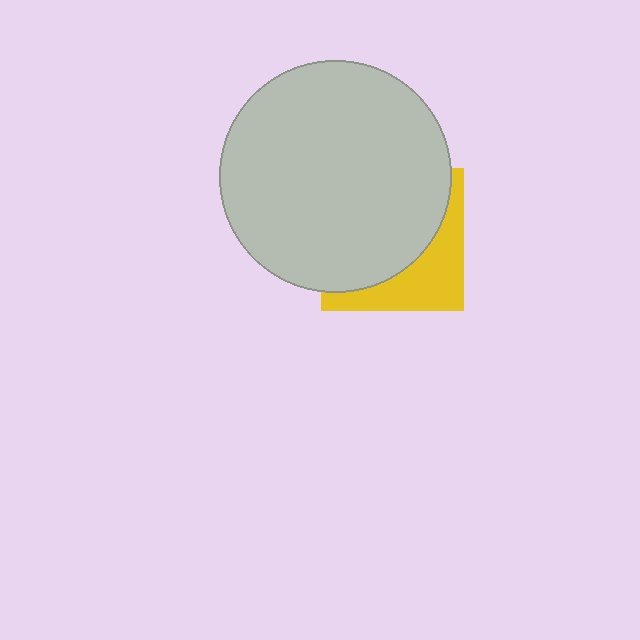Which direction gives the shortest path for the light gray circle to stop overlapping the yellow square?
Moving toward the upper-left gives the shortest separation.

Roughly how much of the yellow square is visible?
A small part of it is visible (roughly 34%).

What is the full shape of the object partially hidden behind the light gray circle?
The partially hidden object is a yellow square.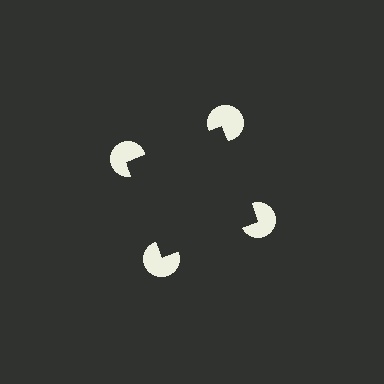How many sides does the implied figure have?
4 sides.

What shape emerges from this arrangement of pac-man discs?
An illusory square — its edges are inferred from the aligned wedge cuts in the pac-man discs, not physically drawn.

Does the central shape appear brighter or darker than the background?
It typically appears slightly darker than the background, even though no actual brightness change is drawn.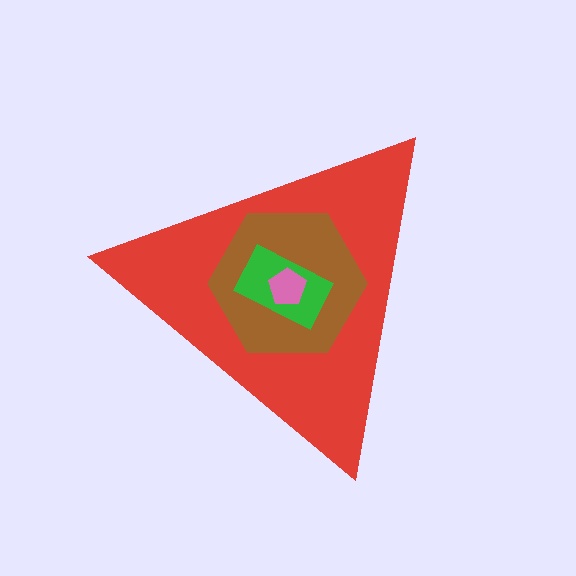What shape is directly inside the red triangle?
The brown hexagon.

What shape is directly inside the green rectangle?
The pink pentagon.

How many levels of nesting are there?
4.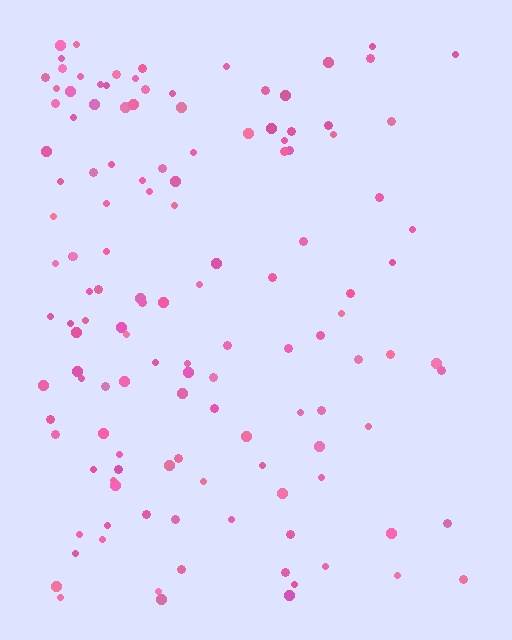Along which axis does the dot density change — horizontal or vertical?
Horizontal.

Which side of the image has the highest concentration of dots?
The left.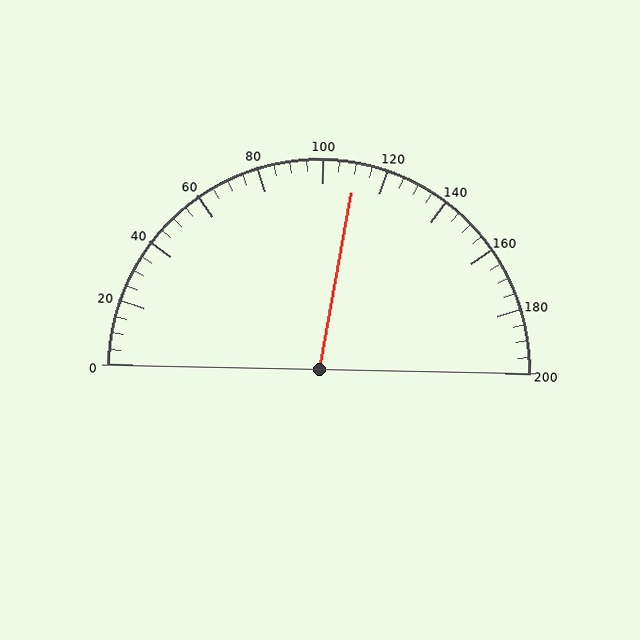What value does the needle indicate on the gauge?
The needle indicates approximately 110.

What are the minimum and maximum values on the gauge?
The gauge ranges from 0 to 200.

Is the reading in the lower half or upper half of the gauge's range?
The reading is in the upper half of the range (0 to 200).